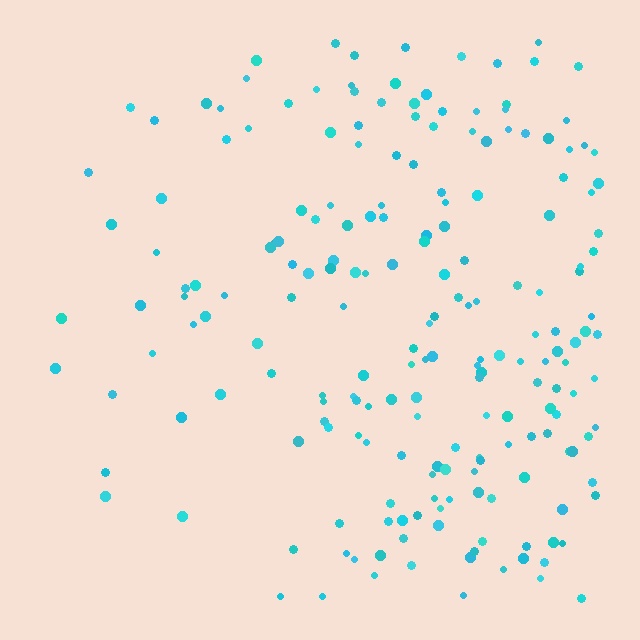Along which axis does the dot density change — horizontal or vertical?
Horizontal.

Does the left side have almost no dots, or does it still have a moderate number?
Still a moderate number, just noticeably fewer than the right.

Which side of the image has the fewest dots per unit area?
The left.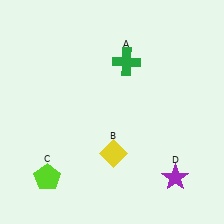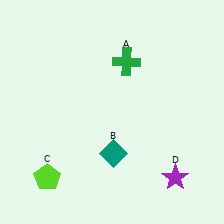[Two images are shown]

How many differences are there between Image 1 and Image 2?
There is 1 difference between the two images.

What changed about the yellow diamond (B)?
In Image 1, B is yellow. In Image 2, it changed to teal.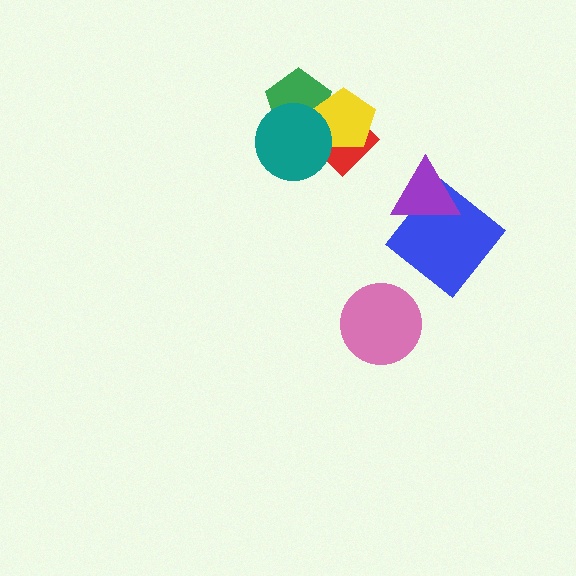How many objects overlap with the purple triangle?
1 object overlaps with the purple triangle.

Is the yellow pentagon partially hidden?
Yes, it is partially covered by another shape.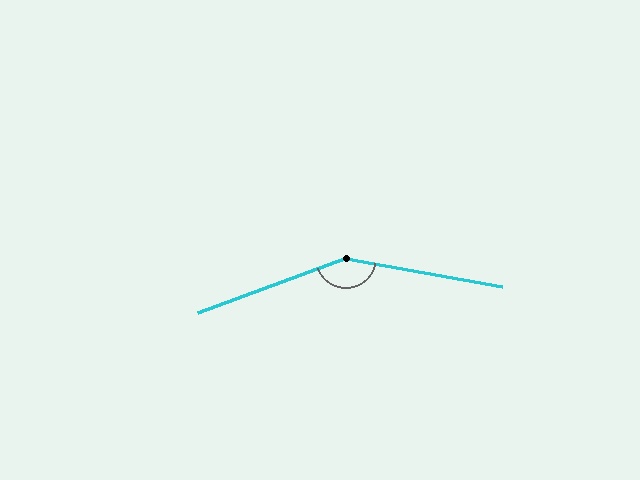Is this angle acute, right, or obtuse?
It is obtuse.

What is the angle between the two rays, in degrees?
Approximately 149 degrees.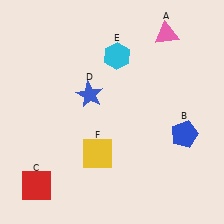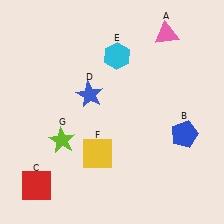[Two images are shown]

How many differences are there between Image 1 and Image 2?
There is 1 difference between the two images.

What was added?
A lime star (G) was added in Image 2.